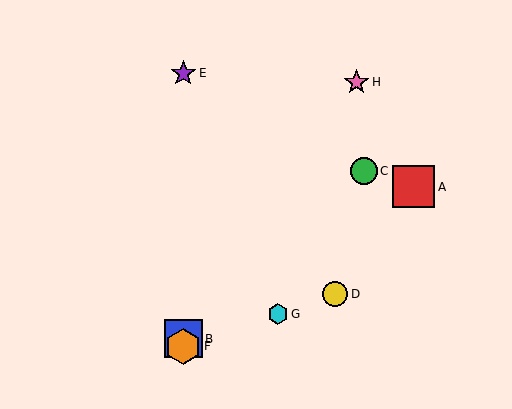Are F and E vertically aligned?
Yes, both are at x≈183.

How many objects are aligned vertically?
3 objects (B, E, F) are aligned vertically.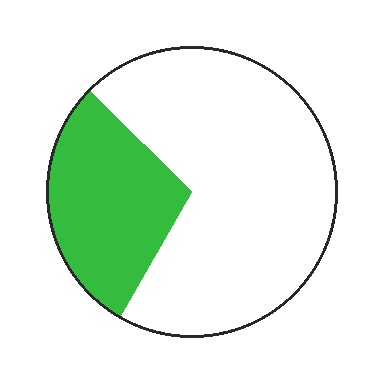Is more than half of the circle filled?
No.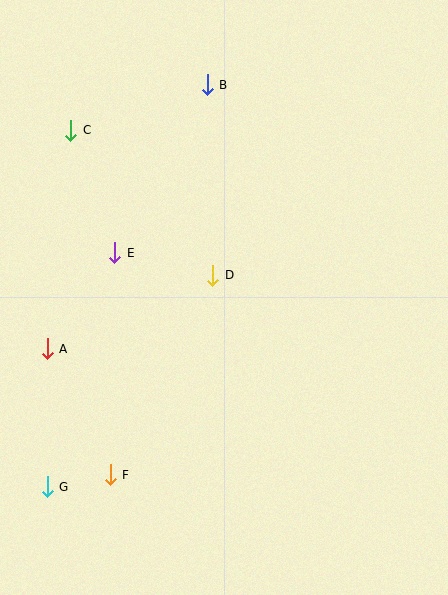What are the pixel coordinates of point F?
Point F is at (110, 475).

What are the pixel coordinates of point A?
Point A is at (47, 349).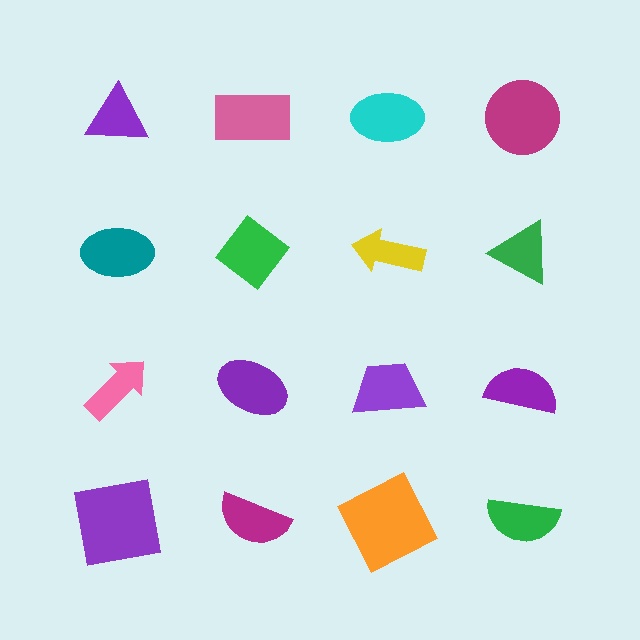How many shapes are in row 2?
4 shapes.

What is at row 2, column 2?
A green diamond.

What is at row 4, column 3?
An orange square.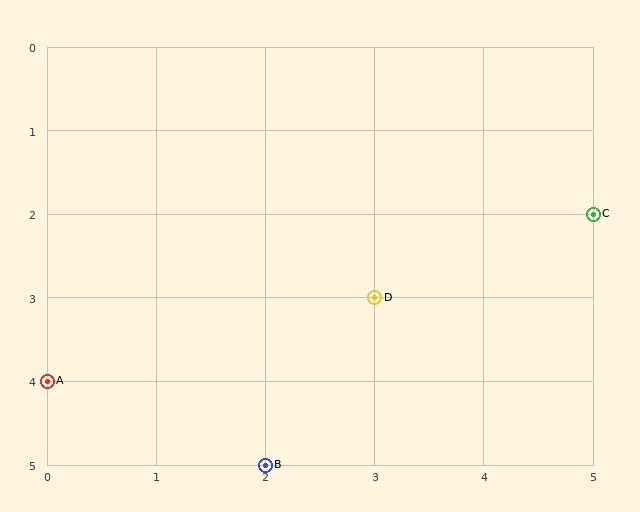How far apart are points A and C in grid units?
Points A and C are 5 columns and 2 rows apart (about 5.4 grid units diagonally).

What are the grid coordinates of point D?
Point D is at grid coordinates (3, 3).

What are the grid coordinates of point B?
Point B is at grid coordinates (2, 5).